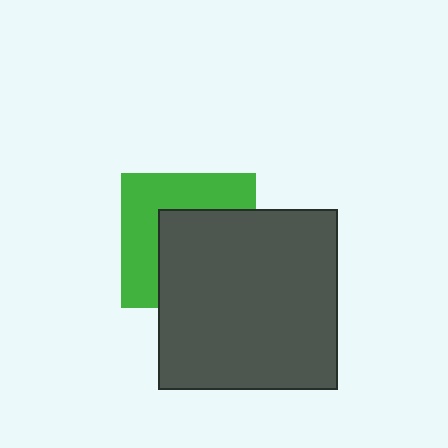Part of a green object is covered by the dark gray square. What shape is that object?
It is a square.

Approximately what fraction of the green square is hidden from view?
Roughly 53% of the green square is hidden behind the dark gray square.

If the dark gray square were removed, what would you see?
You would see the complete green square.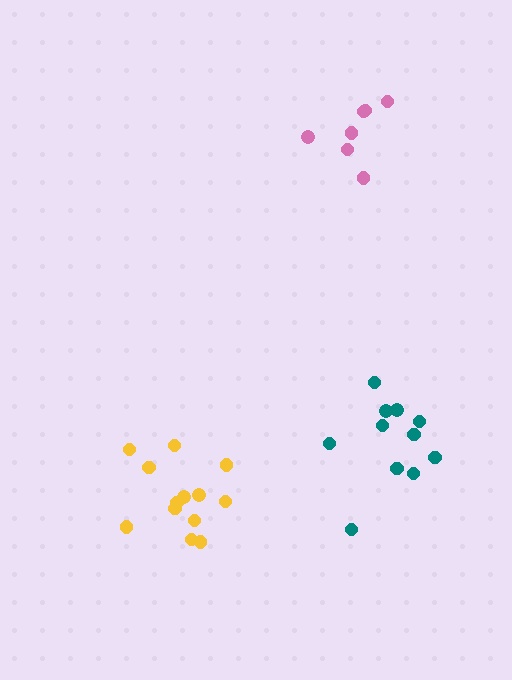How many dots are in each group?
Group 1: 11 dots, Group 2: 13 dots, Group 3: 7 dots (31 total).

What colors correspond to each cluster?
The clusters are colored: teal, yellow, pink.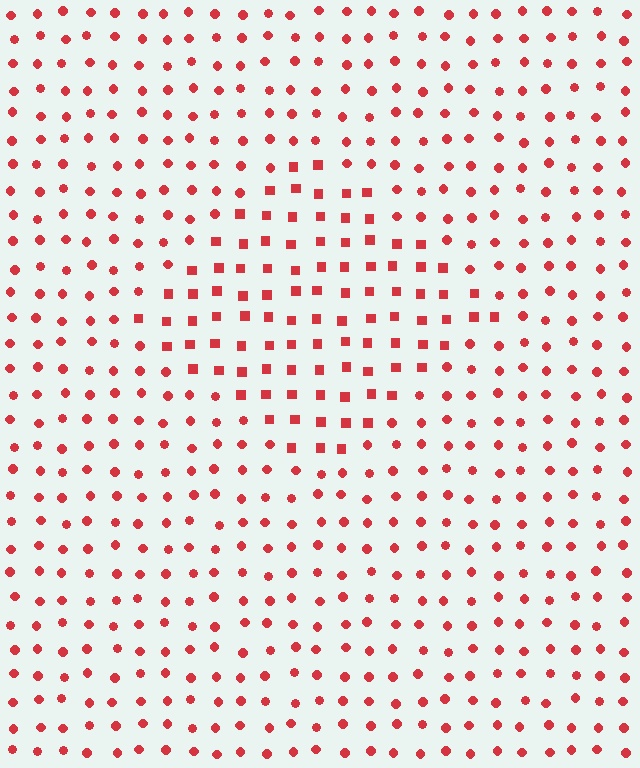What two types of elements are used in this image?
The image uses squares inside the diamond region and circles outside it.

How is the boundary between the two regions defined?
The boundary is defined by a change in element shape: squares inside vs. circles outside. All elements share the same color and spacing.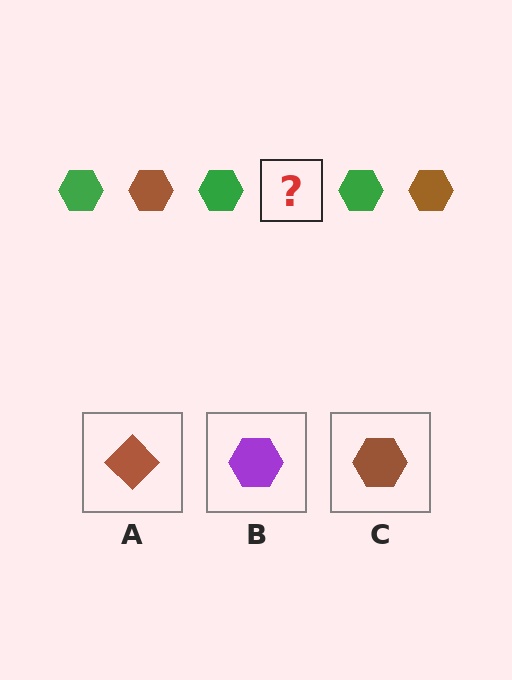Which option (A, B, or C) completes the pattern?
C.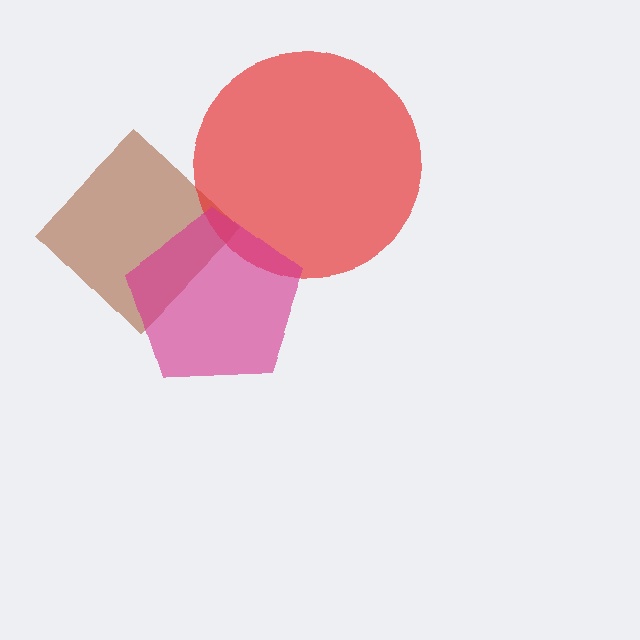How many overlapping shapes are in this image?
There are 3 overlapping shapes in the image.